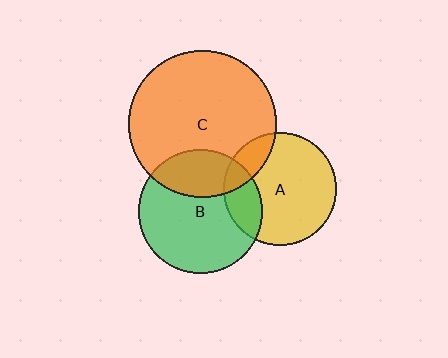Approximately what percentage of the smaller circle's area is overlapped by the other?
Approximately 30%.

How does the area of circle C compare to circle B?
Approximately 1.4 times.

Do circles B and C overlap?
Yes.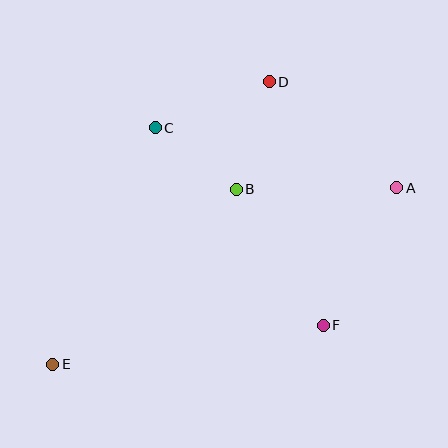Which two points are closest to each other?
Points B and C are closest to each other.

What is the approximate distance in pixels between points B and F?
The distance between B and F is approximately 161 pixels.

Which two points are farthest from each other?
Points A and E are farthest from each other.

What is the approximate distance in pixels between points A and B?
The distance between A and B is approximately 161 pixels.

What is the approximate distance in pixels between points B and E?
The distance between B and E is approximately 253 pixels.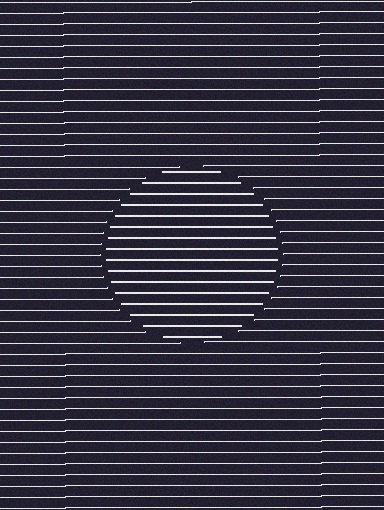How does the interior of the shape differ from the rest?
The interior of the shape contains the same grating, shifted by half a period — the contour is defined by the phase discontinuity where line-ends from the inner and outer gratings abut.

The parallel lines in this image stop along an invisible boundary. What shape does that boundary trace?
An illusory circle. The interior of the shape contains the same grating, shifted by half a period — the contour is defined by the phase discontinuity where line-ends from the inner and outer gratings abut.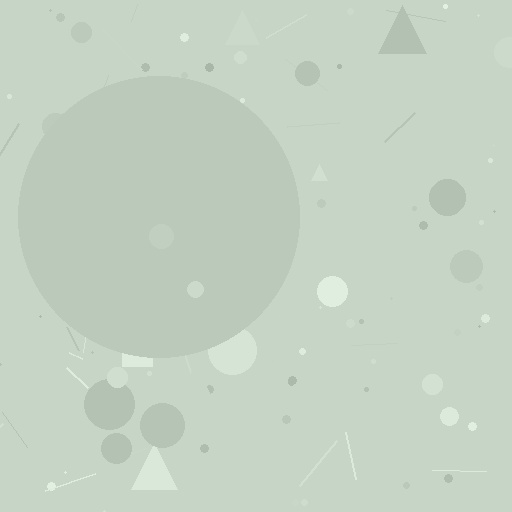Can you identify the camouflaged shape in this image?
The camouflaged shape is a circle.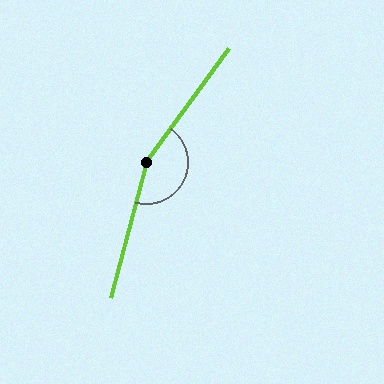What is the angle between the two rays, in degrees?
Approximately 158 degrees.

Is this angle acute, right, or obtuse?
It is obtuse.